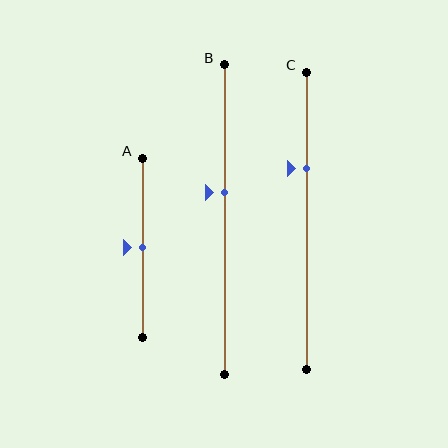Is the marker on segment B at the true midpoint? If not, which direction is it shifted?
No, the marker on segment B is shifted upward by about 9% of the segment length.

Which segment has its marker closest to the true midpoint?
Segment A has its marker closest to the true midpoint.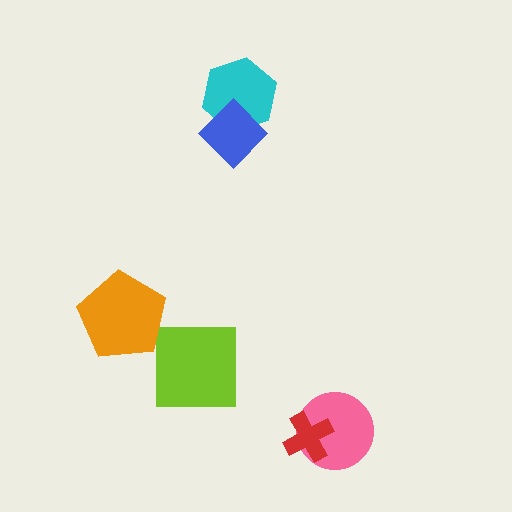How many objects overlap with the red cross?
1 object overlaps with the red cross.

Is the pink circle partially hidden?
Yes, it is partially covered by another shape.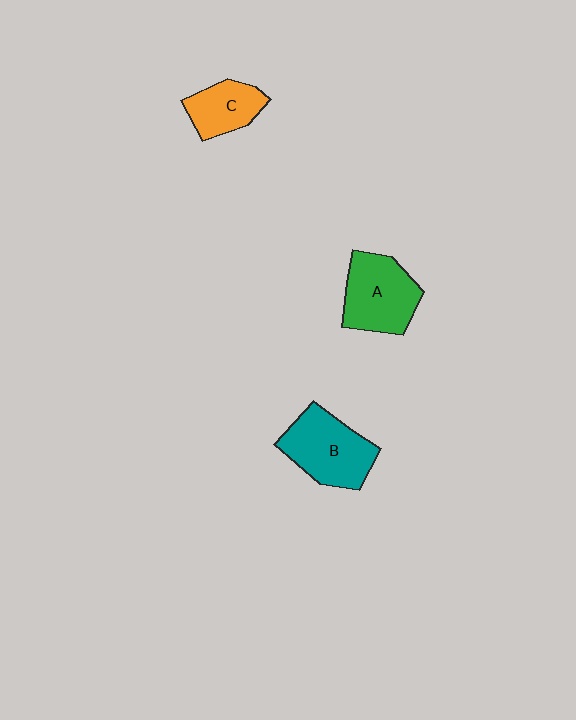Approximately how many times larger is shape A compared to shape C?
Approximately 1.5 times.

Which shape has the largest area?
Shape B (teal).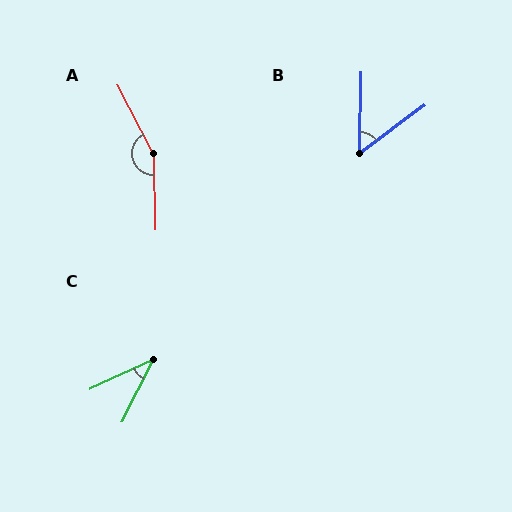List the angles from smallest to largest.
C (38°), B (52°), A (154°).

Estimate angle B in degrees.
Approximately 52 degrees.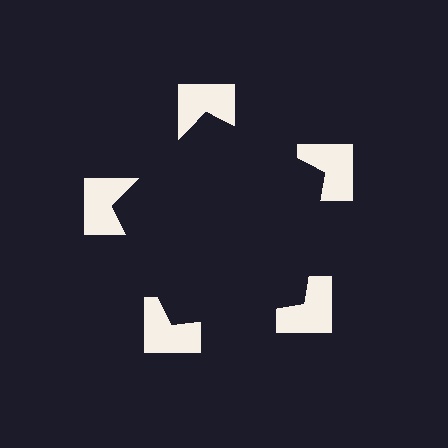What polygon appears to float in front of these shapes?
An illusory pentagon — its edges are inferred from the aligned wedge cuts in the notched squares, not physically drawn.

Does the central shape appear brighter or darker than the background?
It typically appears slightly darker than the background, even though no actual brightness change is drawn.